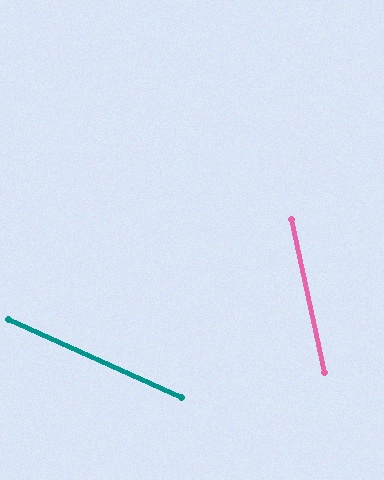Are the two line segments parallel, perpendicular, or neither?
Neither parallel nor perpendicular — they differ by about 53°.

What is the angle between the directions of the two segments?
Approximately 53 degrees.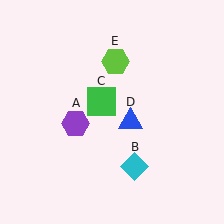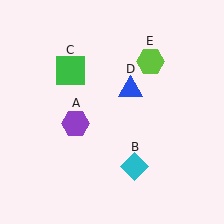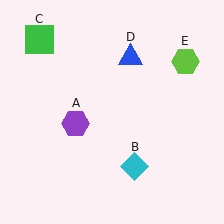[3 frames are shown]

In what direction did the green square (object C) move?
The green square (object C) moved up and to the left.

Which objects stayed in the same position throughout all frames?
Purple hexagon (object A) and cyan diamond (object B) remained stationary.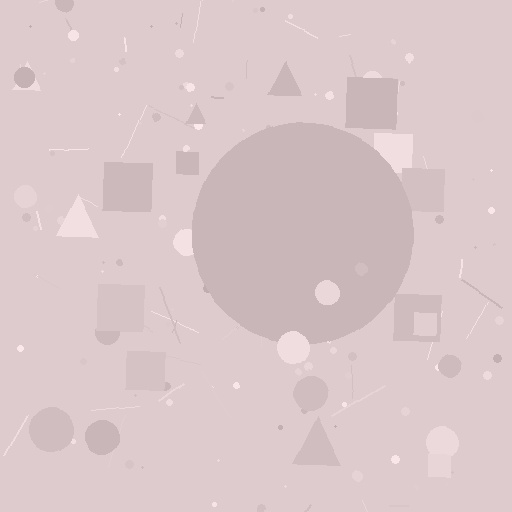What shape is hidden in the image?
A circle is hidden in the image.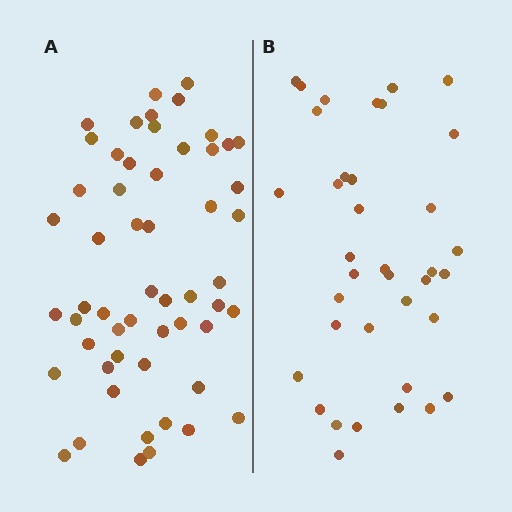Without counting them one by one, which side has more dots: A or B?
Region A (the left region) has more dots.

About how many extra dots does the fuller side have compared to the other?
Region A has approximately 20 more dots than region B.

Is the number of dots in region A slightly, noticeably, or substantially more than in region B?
Region A has substantially more. The ratio is roughly 1.5 to 1.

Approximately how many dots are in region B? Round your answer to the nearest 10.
About 40 dots. (The exact count is 37, which rounds to 40.)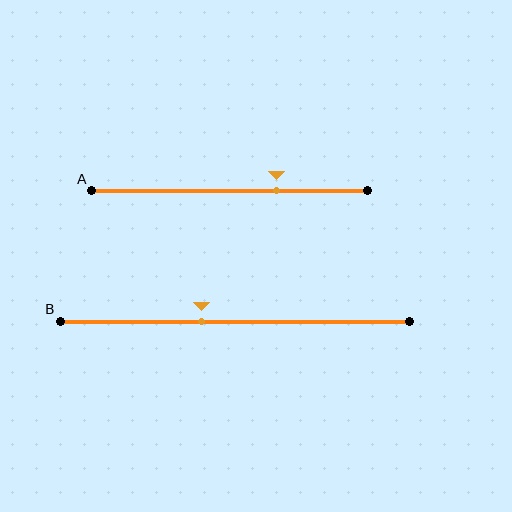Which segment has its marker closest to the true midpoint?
Segment B has its marker closest to the true midpoint.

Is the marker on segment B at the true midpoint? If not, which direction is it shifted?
No, the marker on segment B is shifted to the left by about 10% of the segment length.